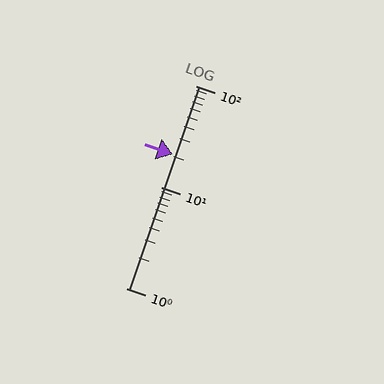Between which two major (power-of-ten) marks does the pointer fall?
The pointer is between 10 and 100.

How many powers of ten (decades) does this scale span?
The scale spans 2 decades, from 1 to 100.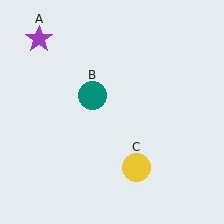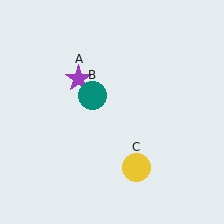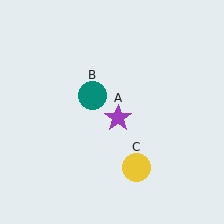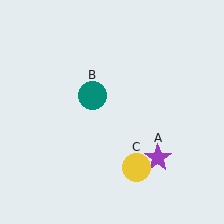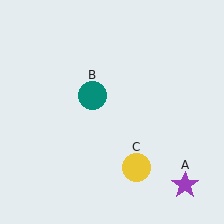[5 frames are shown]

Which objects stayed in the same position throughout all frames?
Teal circle (object B) and yellow circle (object C) remained stationary.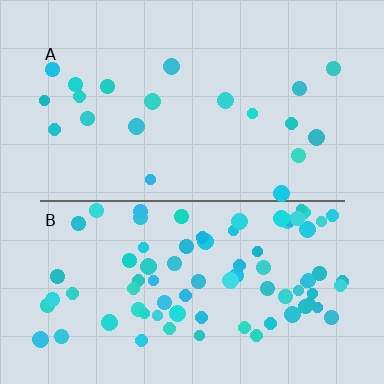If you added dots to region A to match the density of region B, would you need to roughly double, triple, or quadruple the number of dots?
Approximately quadruple.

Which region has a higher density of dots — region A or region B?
B (the bottom).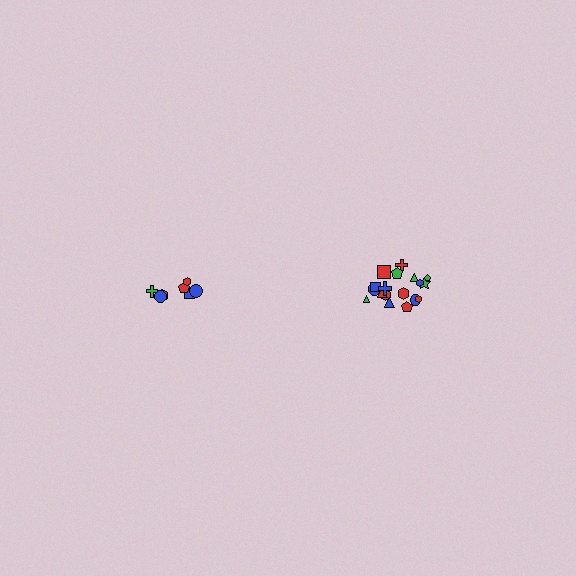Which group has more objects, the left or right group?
The right group.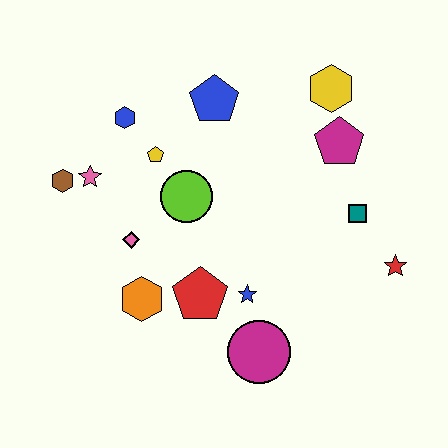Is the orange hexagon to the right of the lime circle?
No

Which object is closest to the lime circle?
The yellow pentagon is closest to the lime circle.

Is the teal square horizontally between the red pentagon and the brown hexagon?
No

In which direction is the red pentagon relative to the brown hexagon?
The red pentagon is to the right of the brown hexagon.